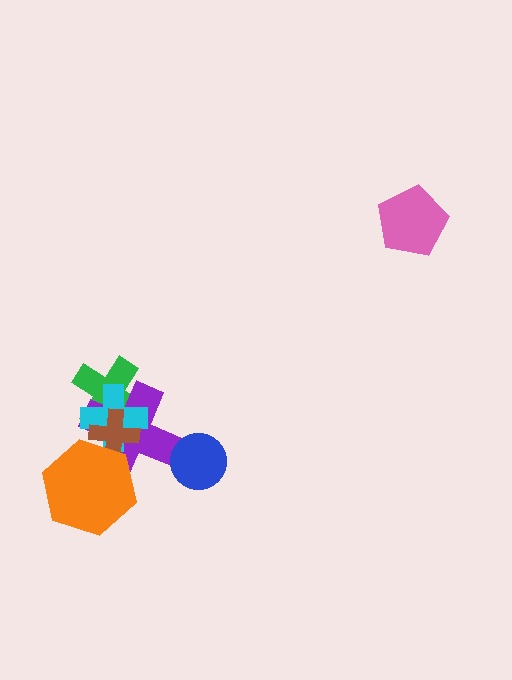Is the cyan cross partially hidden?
Yes, it is partially covered by another shape.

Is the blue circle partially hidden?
No, no other shape covers it.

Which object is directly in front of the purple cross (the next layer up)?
The cyan cross is directly in front of the purple cross.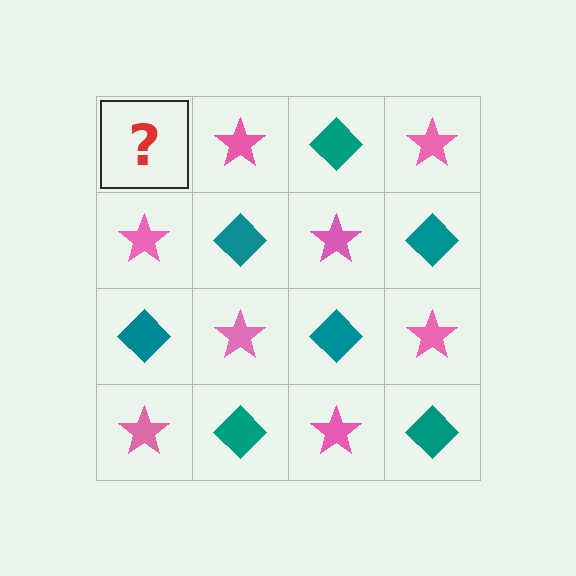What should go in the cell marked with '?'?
The missing cell should contain a teal diamond.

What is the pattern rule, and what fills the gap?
The rule is that it alternates teal diamond and pink star in a checkerboard pattern. The gap should be filled with a teal diamond.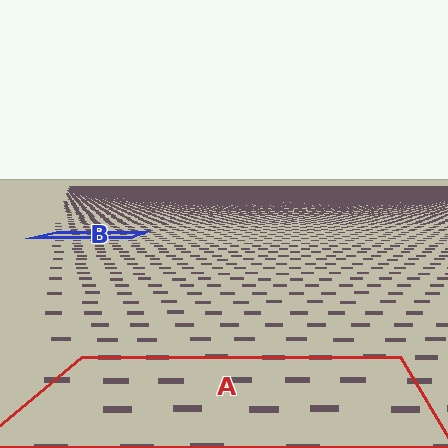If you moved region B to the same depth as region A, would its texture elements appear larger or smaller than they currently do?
They would appear larger. At a closer depth, the same texture elements are projected at a bigger on-screen size.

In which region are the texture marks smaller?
The texture marks are smaller in region B, because it is farther away.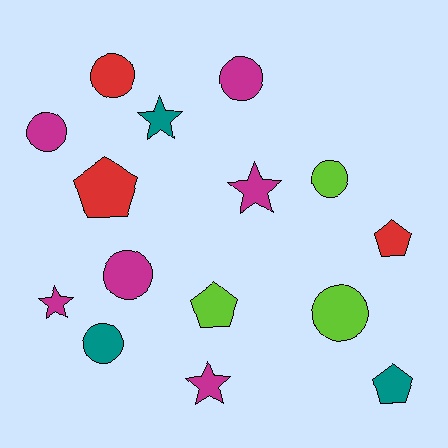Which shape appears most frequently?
Circle, with 7 objects.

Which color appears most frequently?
Magenta, with 6 objects.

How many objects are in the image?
There are 15 objects.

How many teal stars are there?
There is 1 teal star.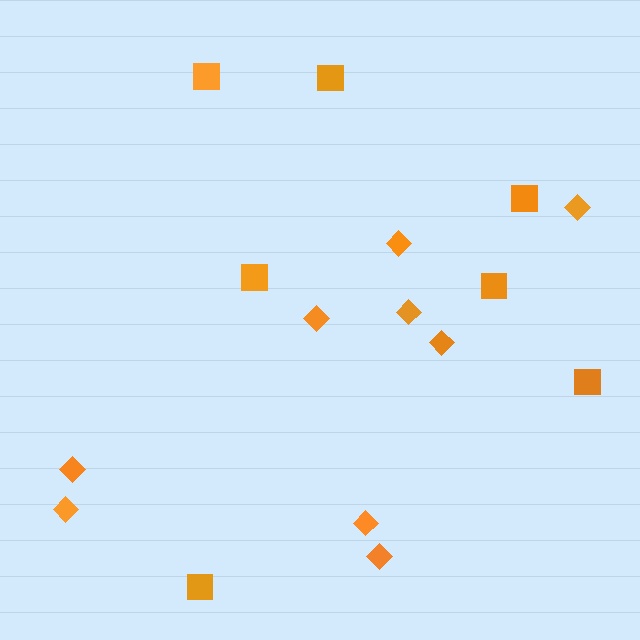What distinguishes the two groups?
There are 2 groups: one group of squares (7) and one group of diamonds (9).